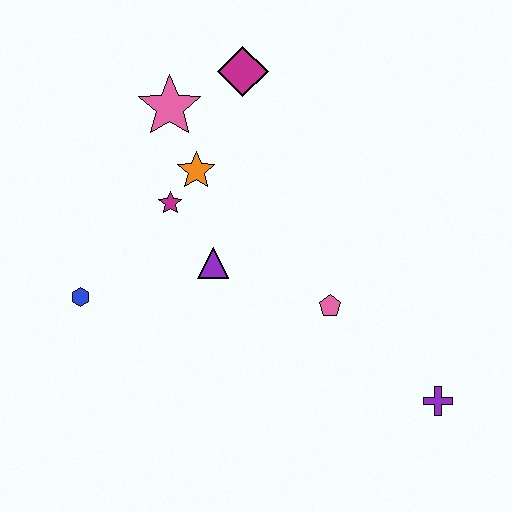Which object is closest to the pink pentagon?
The purple triangle is closest to the pink pentagon.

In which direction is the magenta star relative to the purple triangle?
The magenta star is above the purple triangle.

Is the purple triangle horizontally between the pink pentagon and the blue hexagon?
Yes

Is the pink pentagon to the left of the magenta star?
No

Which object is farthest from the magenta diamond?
The purple cross is farthest from the magenta diamond.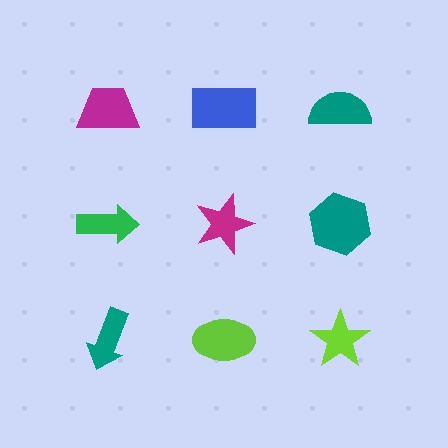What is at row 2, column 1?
A green arrow.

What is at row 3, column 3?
A lime star.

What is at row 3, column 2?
A lime ellipse.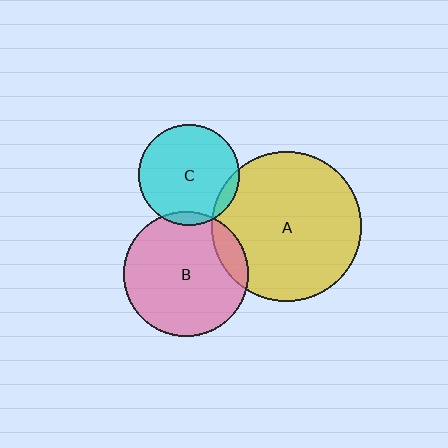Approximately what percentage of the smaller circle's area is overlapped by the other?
Approximately 5%.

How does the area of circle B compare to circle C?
Approximately 1.5 times.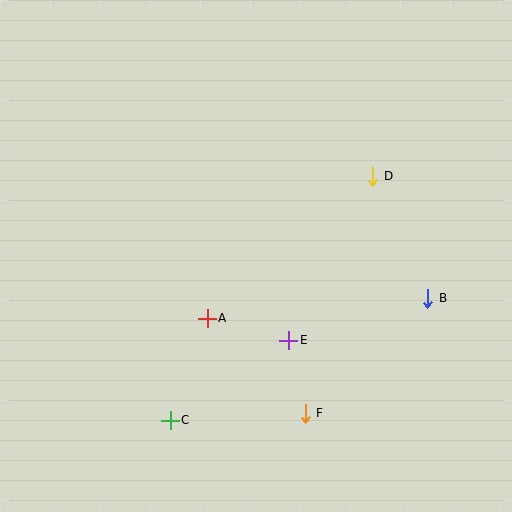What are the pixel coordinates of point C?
Point C is at (170, 420).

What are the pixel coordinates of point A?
Point A is at (207, 318).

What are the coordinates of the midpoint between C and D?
The midpoint between C and D is at (271, 298).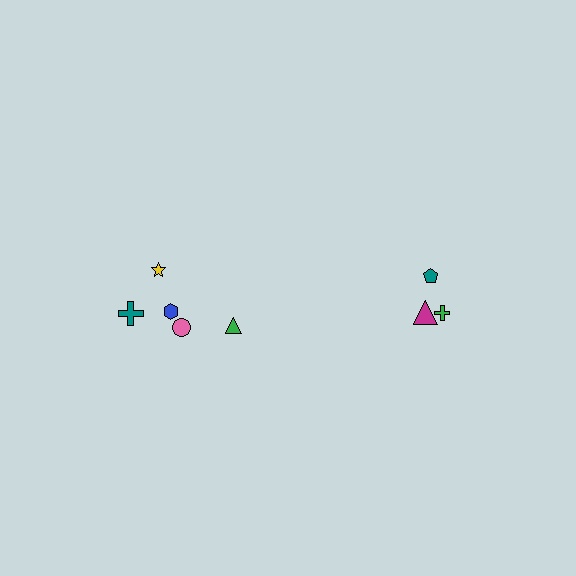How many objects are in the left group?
There are 5 objects.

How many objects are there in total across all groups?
There are 8 objects.